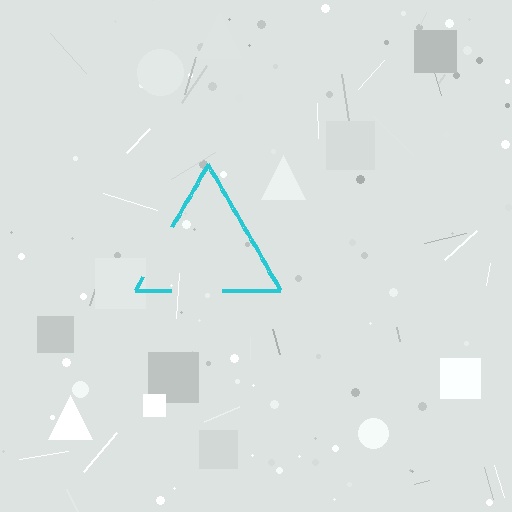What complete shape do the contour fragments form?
The contour fragments form a triangle.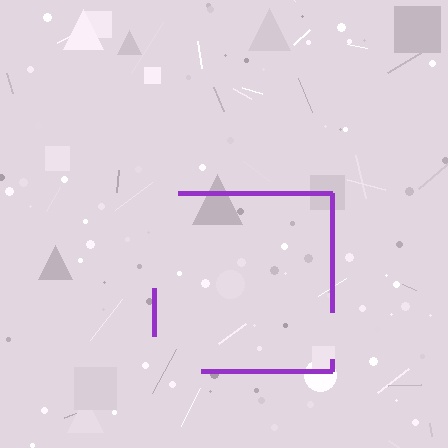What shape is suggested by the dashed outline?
The dashed outline suggests a square.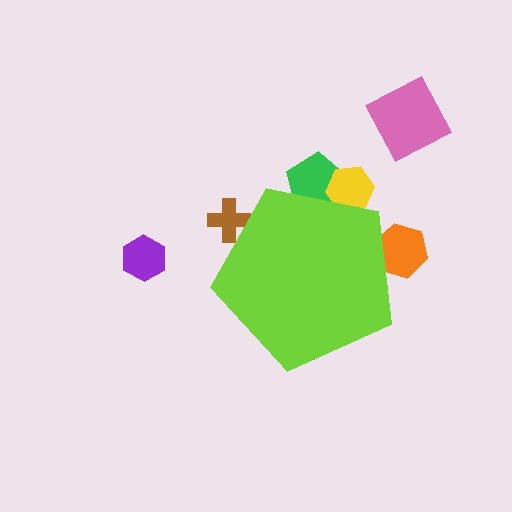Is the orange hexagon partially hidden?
Yes, the orange hexagon is partially hidden behind the lime pentagon.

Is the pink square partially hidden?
No, the pink square is fully visible.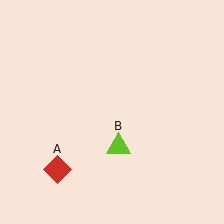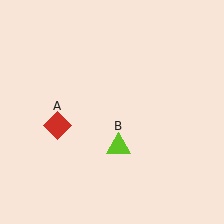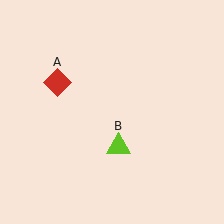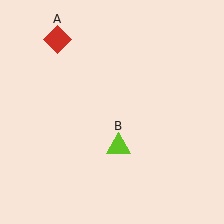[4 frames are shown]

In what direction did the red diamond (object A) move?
The red diamond (object A) moved up.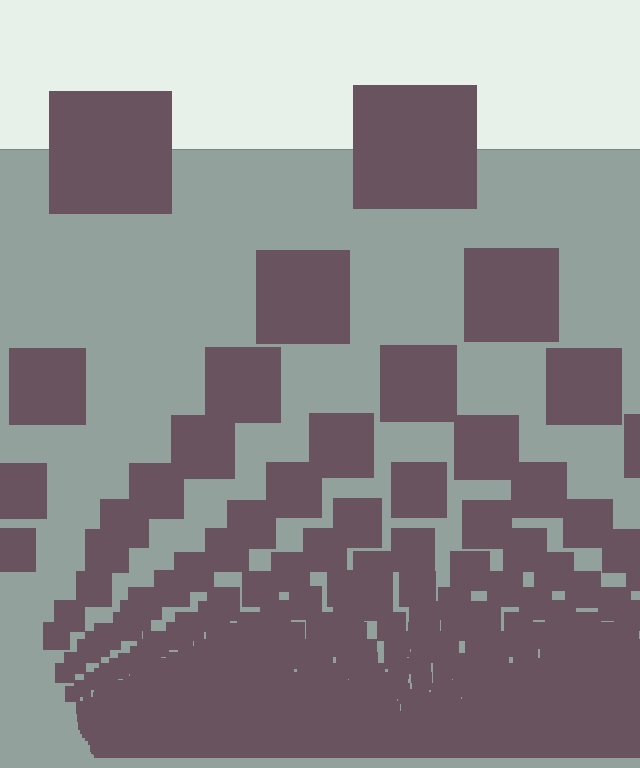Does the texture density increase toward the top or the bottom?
Density increases toward the bottom.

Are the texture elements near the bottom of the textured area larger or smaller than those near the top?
Smaller. The gradient is inverted — elements near the bottom are smaller and denser.